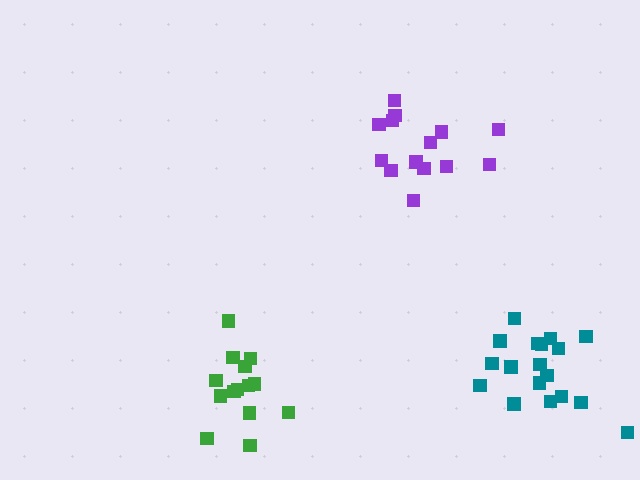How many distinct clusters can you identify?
There are 3 distinct clusters.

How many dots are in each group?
Group 1: 18 dots, Group 2: 14 dots, Group 3: 14 dots (46 total).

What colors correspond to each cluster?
The clusters are colored: teal, green, purple.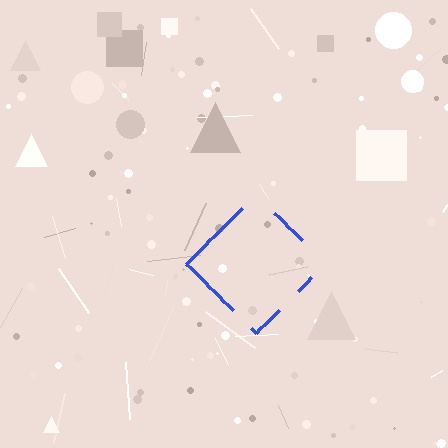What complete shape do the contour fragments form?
The contour fragments form a diamond.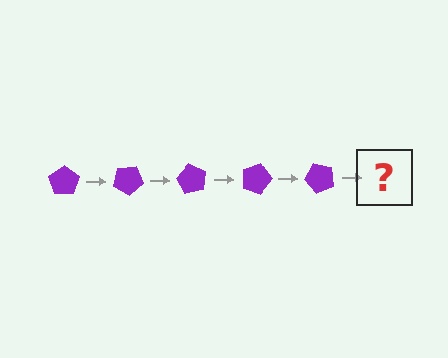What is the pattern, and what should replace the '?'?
The pattern is that the pentagon rotates 30 degrees each step. The '?' should be a purple pentagon rotated 150 degrees.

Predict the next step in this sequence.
The next step is a purple pentagon rotated 150 degrees.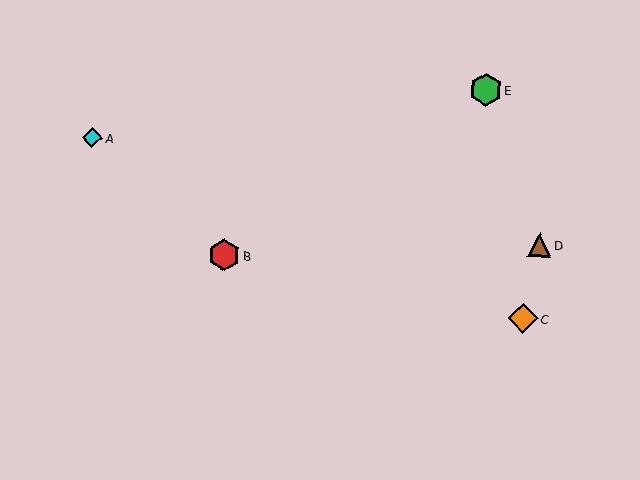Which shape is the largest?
The green hexagon (labeled E) is the largest.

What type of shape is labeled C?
Shape C is an orange diamond.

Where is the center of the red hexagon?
The center of the red hexagon is at (224, 255).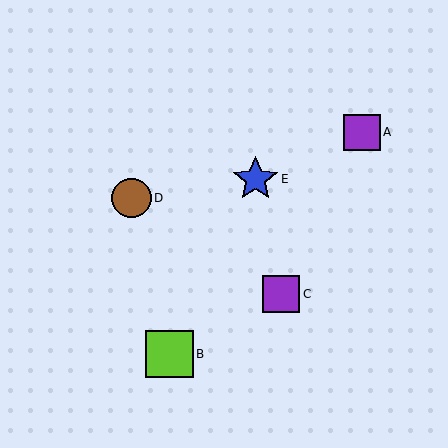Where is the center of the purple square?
The center of the purple square is at (281, 294).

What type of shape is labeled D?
Shape D is a brown circle.